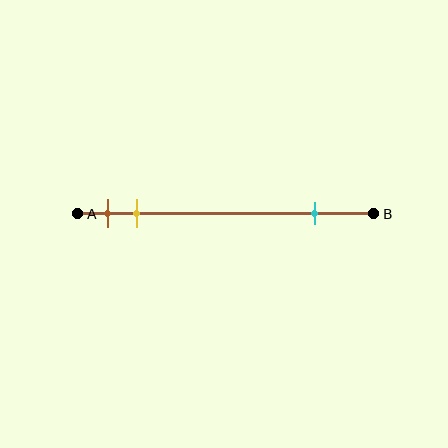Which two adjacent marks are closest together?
The brown and yellow marks are the closest adjacent pair.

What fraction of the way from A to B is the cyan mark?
The cyan mark is approximately 80% (0.8) of the way from A to B.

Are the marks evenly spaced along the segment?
No, the marks are not evenly spaced.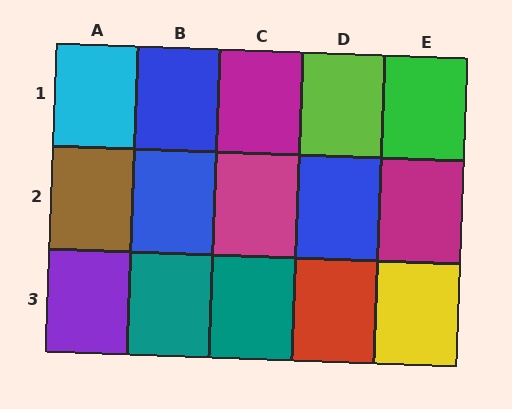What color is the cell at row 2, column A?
Brown.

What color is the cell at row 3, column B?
Teal.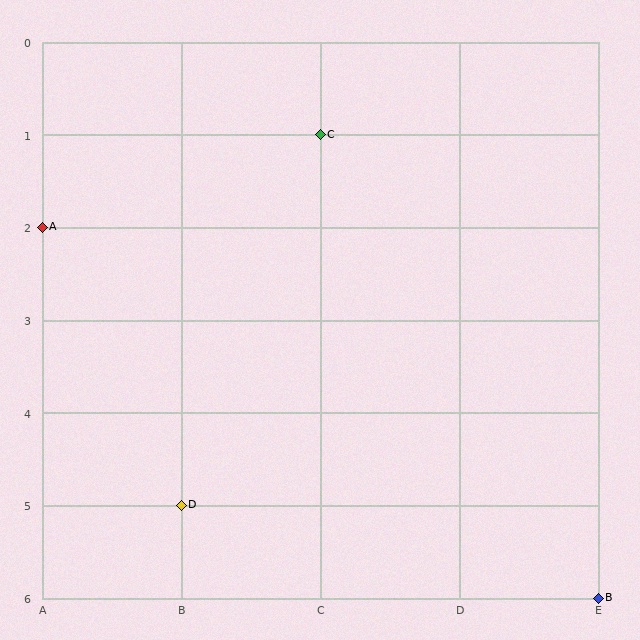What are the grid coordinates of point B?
Point B is at grid coordinates (E, 6).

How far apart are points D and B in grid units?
Points D and B are 3 columns and 1 row apart (about 3.2 grid units diagonally).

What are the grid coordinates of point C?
Point C is at grid coordinates (C, 1).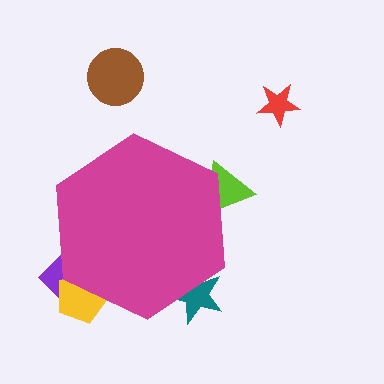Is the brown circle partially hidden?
No, the brown circle is fully visible.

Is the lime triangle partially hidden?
Yes, the lime triangle is partially hidden behind the magenta hexagon.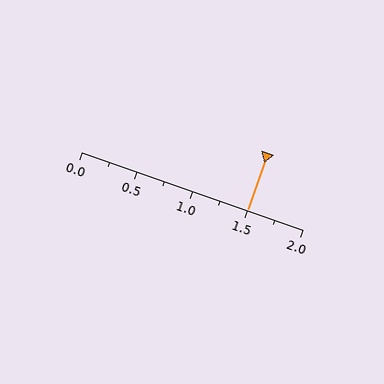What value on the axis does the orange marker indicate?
The marker indicates approximately 1.5.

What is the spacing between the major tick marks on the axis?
The major ticks are spaced 0.5 apart.